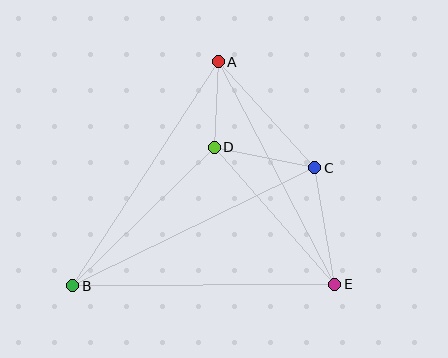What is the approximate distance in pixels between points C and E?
The distance between C and E is approximately 118 pixels.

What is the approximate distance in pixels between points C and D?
The distance between C and D is approximately 103 pixels.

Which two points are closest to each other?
Points A and D are closest to each other.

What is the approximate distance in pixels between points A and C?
The distance between A and C is approximately 143 pixels.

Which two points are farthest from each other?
Points B and C are farthest from each other.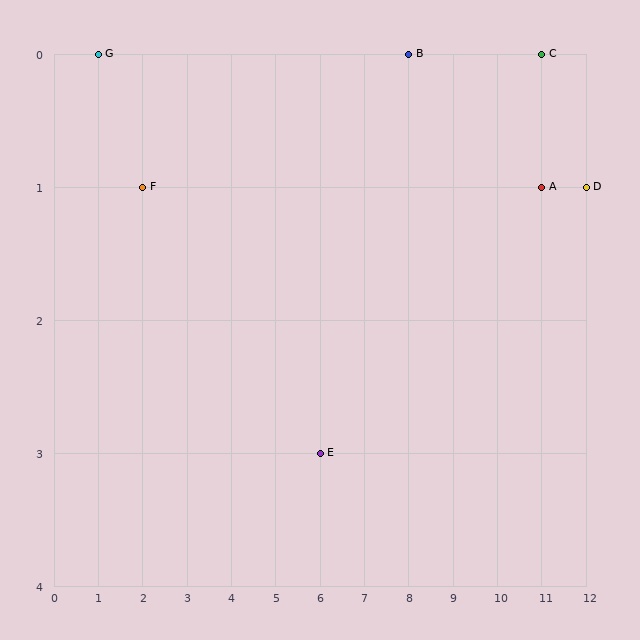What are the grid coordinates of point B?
Point B is at grid coordinates (8, 0).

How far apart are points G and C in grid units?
Points G and C are 10 columns apart.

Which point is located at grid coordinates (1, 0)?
Point G is at (1, 0).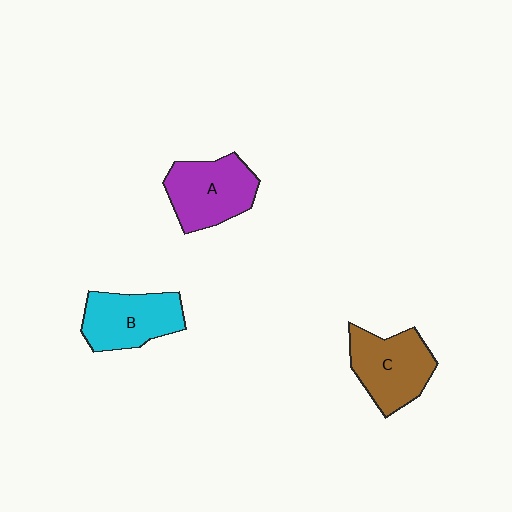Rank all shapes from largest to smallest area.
From largest to smallest: A (purple), C (brown), B (cyan).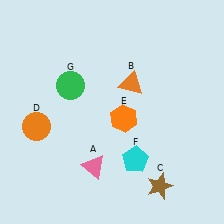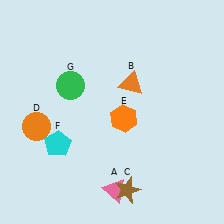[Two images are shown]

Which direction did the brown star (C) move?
The brown star (C) moved left.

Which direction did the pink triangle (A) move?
The pink triangle (A) moved down.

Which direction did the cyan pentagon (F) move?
The cyan pentagon (F) moved left.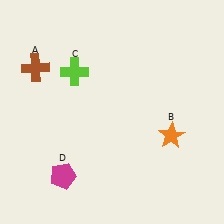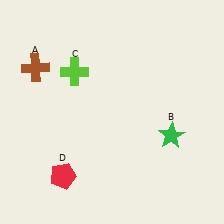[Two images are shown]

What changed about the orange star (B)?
In Image 1, B is orange. In Image 2, it changed to green.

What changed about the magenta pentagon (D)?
In Image 1, D is magenta. In Image 2, it changed to red.